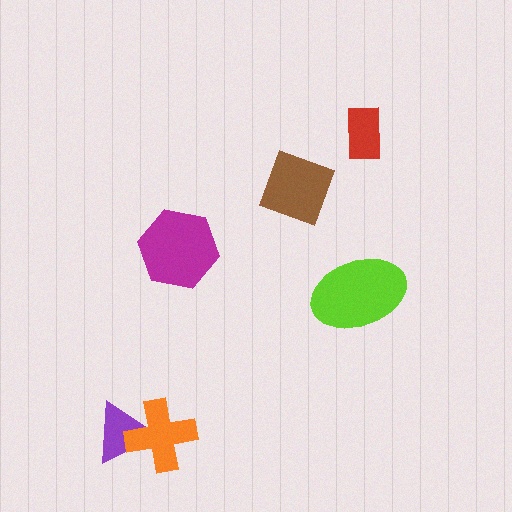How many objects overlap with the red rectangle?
0 objects overlap with the red rectangle.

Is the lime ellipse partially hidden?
No, no other shape covers it.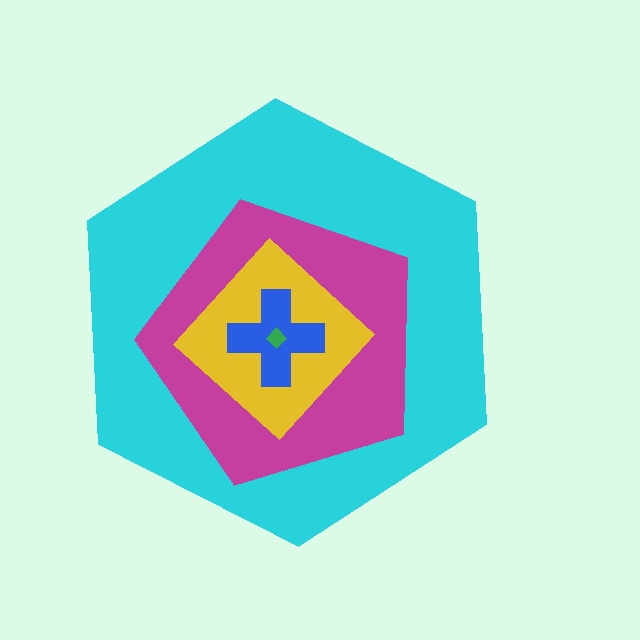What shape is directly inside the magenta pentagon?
The yellow diamond.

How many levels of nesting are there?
5.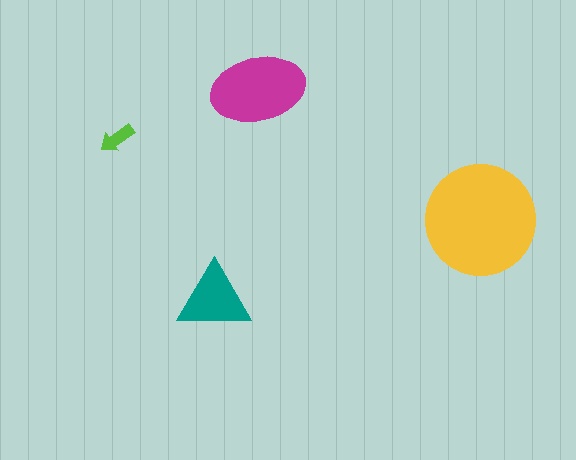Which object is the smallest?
The lime arrow.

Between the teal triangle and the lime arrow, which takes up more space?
The teal triangle.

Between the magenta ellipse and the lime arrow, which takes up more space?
The magenta ellipse.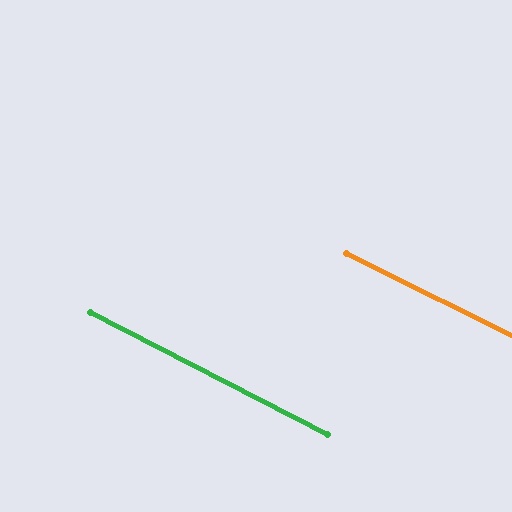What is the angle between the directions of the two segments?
Approximately 1 degree.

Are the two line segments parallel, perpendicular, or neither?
Parallel — their directions differ by only 0.6°.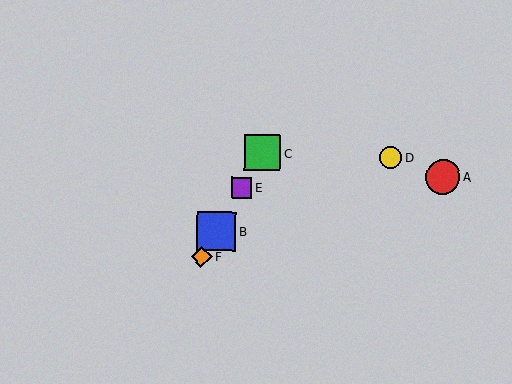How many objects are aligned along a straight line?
4 objects (B, C, E, F) are aligned along a straight line.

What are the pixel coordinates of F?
Object F is at (201, 257).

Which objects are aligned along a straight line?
Objects B, C, E, F are aligned along a straight line.